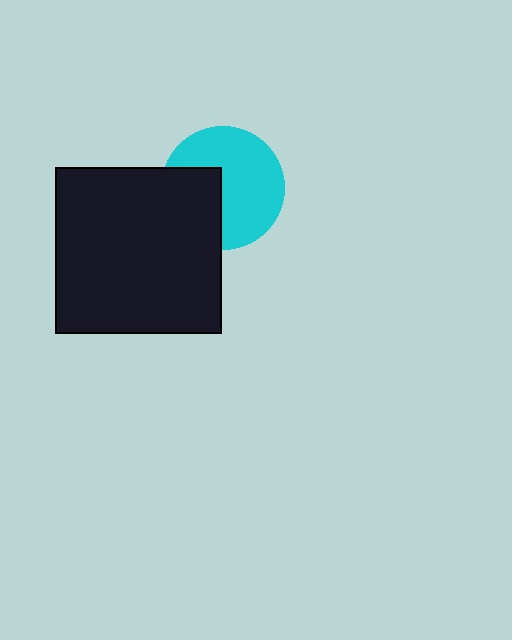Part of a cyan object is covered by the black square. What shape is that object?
It is a circle.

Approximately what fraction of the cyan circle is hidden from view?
Roughly 34% of the cyan circle is hidden behind the black square.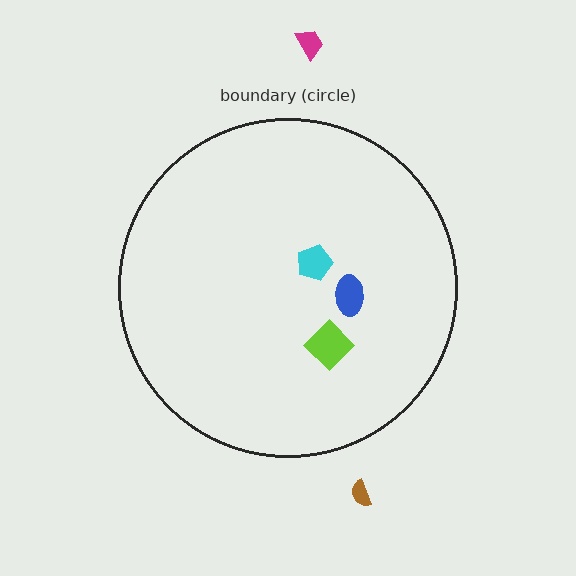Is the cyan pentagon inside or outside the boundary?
Inside.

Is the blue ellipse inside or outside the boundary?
Inside.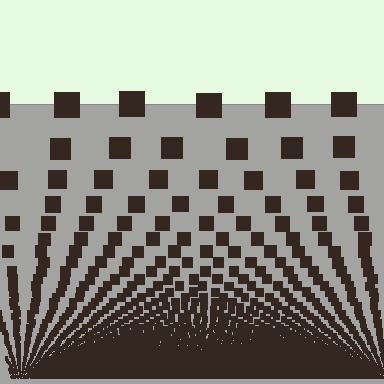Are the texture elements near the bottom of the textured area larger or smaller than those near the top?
Smaller. The gradient is inverted — elements near the bottom are smaller and denser.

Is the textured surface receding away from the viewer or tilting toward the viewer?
The surface appears to tilt toward the viewer. Texture elements get larger and sparser toward the top.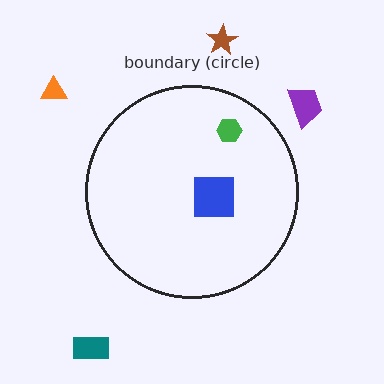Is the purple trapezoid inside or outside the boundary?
Outside.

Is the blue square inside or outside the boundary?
Inside.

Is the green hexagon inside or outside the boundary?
Inside.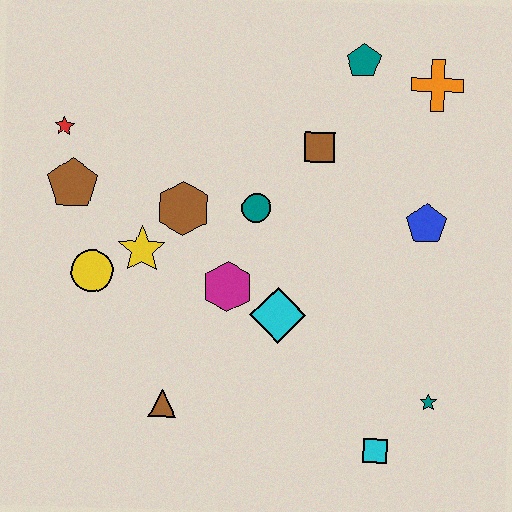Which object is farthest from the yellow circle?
The orange cross is farthest from the yellow circle.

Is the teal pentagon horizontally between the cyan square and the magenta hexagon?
Yes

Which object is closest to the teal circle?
The brown hexagon is closest to the teal circle.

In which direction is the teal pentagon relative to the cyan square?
The teal pentagon is above the cyan square.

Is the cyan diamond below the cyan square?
No